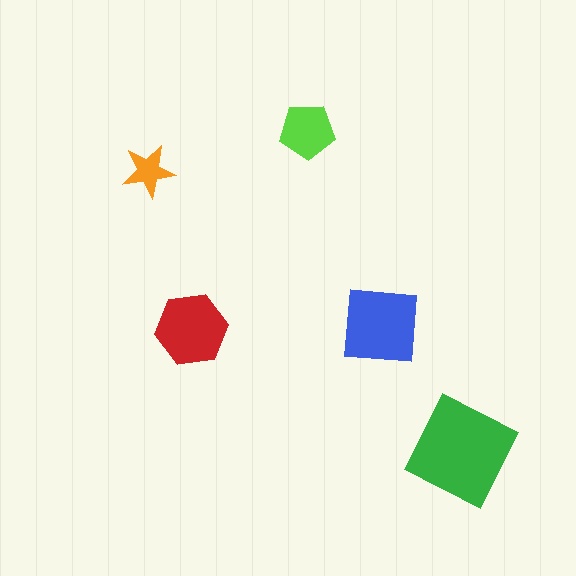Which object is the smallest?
The orange star.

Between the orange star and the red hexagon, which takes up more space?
The red hexagon.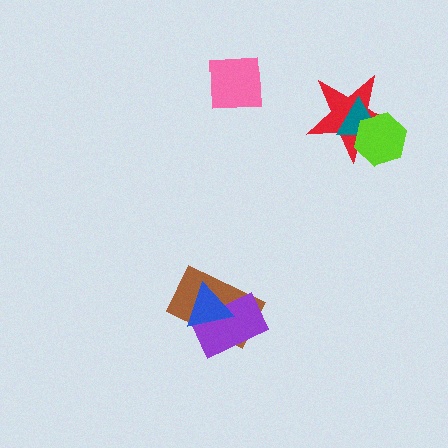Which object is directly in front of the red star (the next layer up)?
The teal triangle is directly in front of the red star.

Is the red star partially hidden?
Yes, it is partially covered by another shape.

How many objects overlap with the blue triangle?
2 objects overlap with the blue triangle.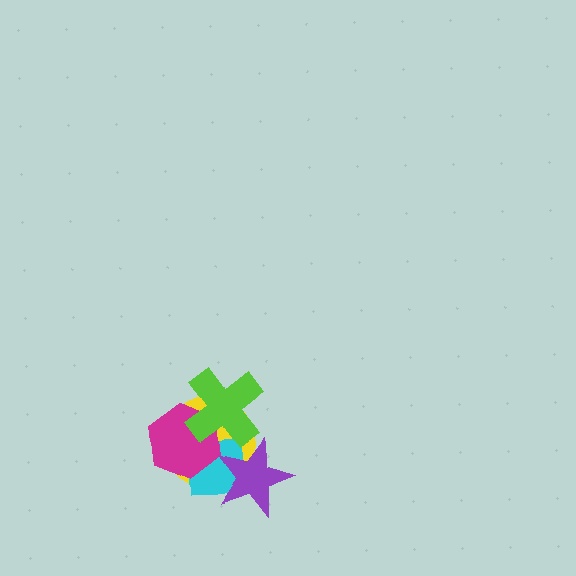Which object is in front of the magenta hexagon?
The lime cross is in front of the magenta hexagon.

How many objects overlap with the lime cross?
3 objects overlap with the lime cross.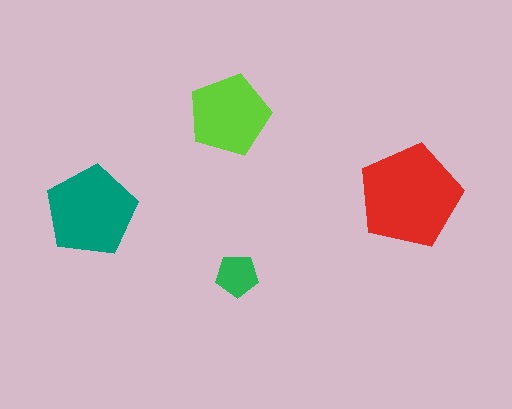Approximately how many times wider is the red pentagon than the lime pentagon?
About 1.5 times wider.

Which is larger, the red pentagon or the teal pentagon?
The red one.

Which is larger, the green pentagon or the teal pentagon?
The teal one.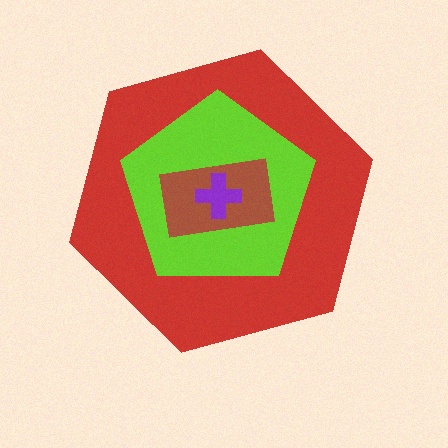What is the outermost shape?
The red hexagon.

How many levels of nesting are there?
4.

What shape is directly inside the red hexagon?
The lime pentagon.